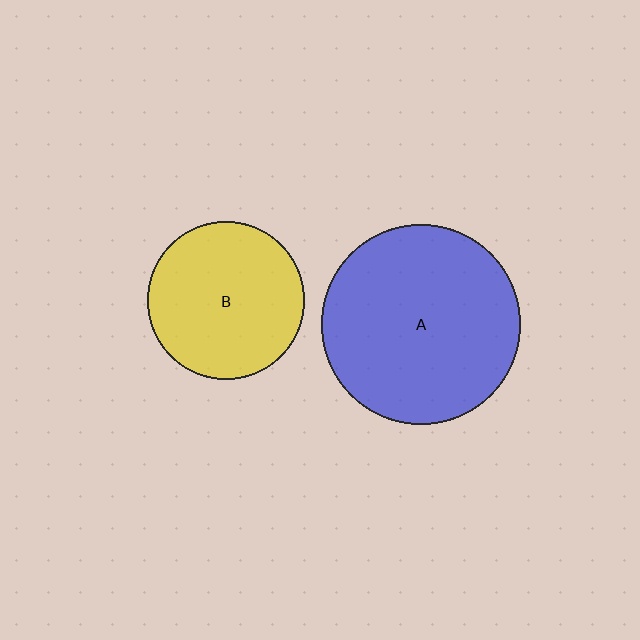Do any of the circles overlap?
No, none of the circles overlap.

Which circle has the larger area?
Circle A (blue).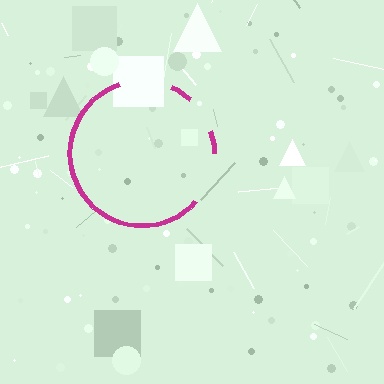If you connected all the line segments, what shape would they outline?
They would outline a circle.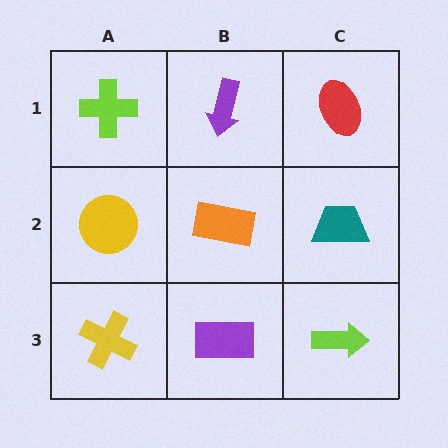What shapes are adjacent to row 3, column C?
A teal trapezoid (row 2, column C), a purple rectangle (row 3, column B).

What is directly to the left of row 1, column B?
A lime cross.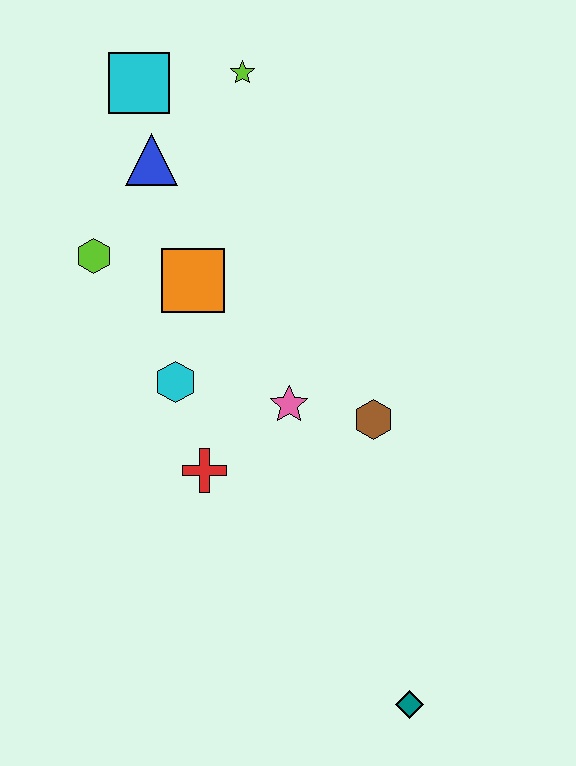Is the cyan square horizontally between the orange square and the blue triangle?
No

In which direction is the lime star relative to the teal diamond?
The lime star is above the teal diamond.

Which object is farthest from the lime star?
The teal diamond is farthest from the lime star.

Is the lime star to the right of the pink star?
No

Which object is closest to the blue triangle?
The cyan square is closest to the blue triangle.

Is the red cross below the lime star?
Yes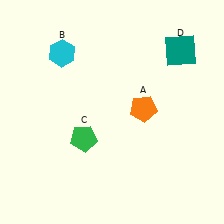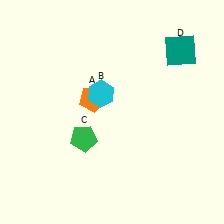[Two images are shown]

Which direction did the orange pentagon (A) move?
The orange pentagon (A) moved left.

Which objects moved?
The objects that moved are: the orange pentagon (A), the cyan hexagon (B).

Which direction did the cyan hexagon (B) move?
The cyan hexagon (B) moved down.